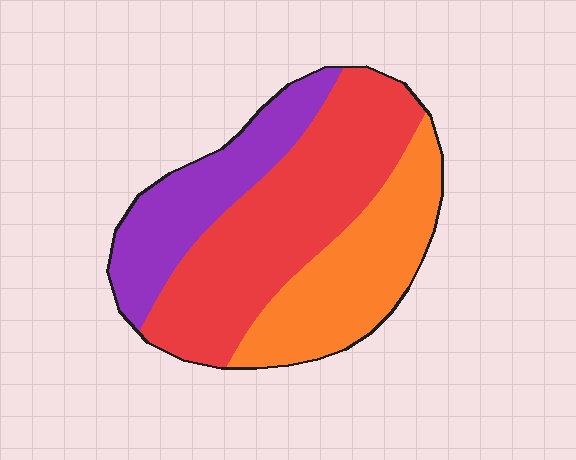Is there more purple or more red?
Red.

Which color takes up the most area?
Red, at roughly 45%.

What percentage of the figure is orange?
Orange takes up about one third (1/3) of the figure.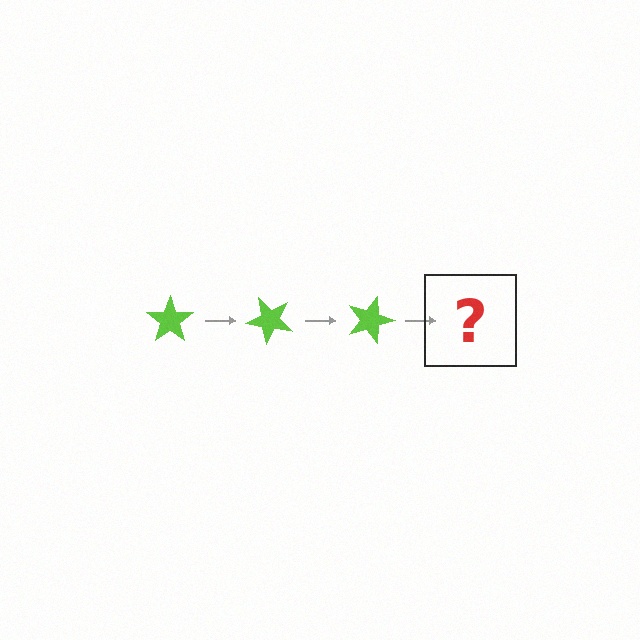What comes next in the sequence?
The next element should be a lime star rotated 135 degrees.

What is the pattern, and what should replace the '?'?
The pattern is that the star rotates 45 degrees each step. The '?' should be a lime star rotated 135 degrees.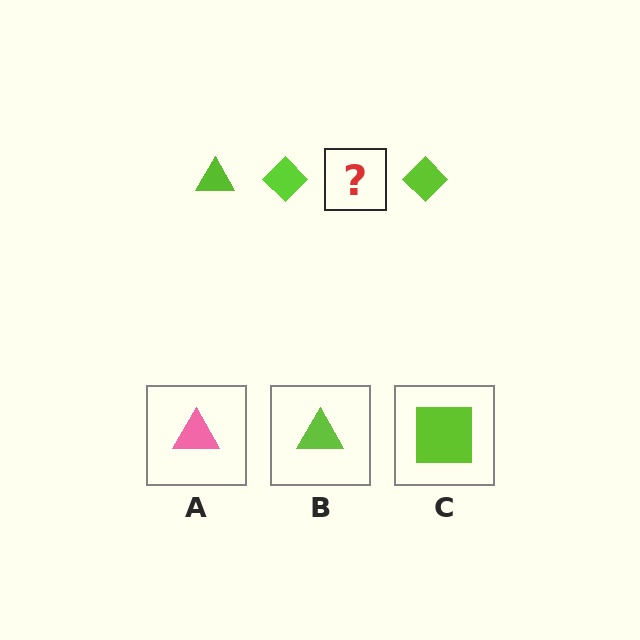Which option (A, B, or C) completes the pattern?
B.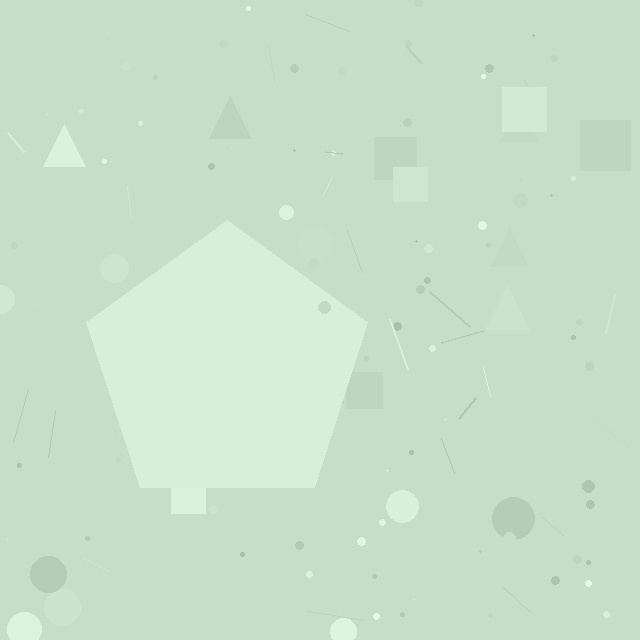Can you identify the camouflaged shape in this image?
The camouflaged shape is a pentagon.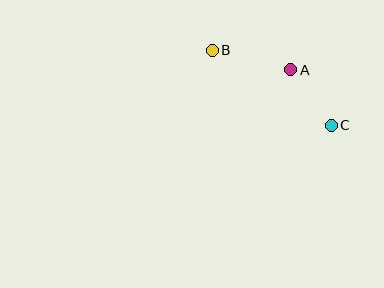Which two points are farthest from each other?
Points B and C are farthest from each other.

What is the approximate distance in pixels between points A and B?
The distance between A and B is approximately 81 pixels.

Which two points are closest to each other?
Points A and C are closest to each other.